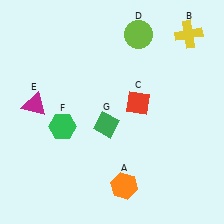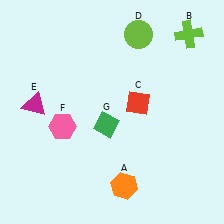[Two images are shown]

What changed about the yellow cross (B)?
In Image 1, B is yellow. In Image 2, it changed to lime.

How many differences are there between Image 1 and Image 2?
There are 2 differences between the two images.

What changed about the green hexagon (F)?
In Image 1, F is green. In Image 2, it changed to pink.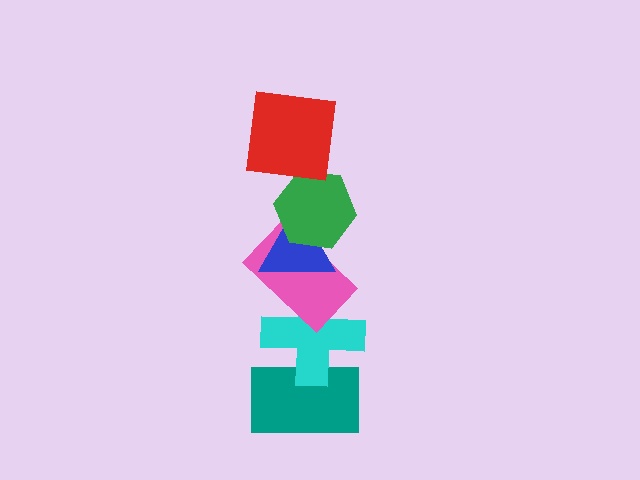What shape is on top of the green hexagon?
The red square is on top of the green hexagon.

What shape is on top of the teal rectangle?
The cyan cross is on top of the teal rectangle.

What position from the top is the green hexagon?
The green hexagon is 2nd from the top.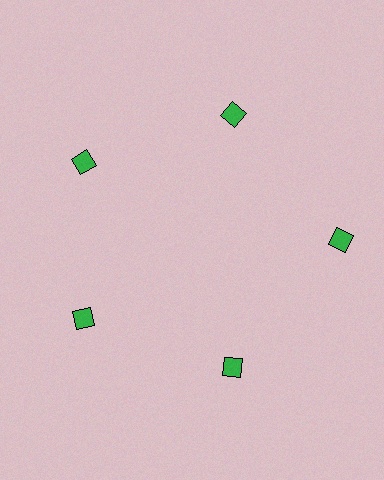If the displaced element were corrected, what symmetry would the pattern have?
It would have 5-fold rotational symmetry — the pattern would map onto itself every 72 degrees.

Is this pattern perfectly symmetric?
No. The 5 green diamonds are arranged in a ring, but one element near the 3 o'clock position is pushed outward from the center, breaking the 5-fold rotational symmetry.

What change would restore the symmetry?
The symmetry would be restored by moving it inward, back onto the ring so that all 5 diamonds sit at equal angles and equal distance from the center.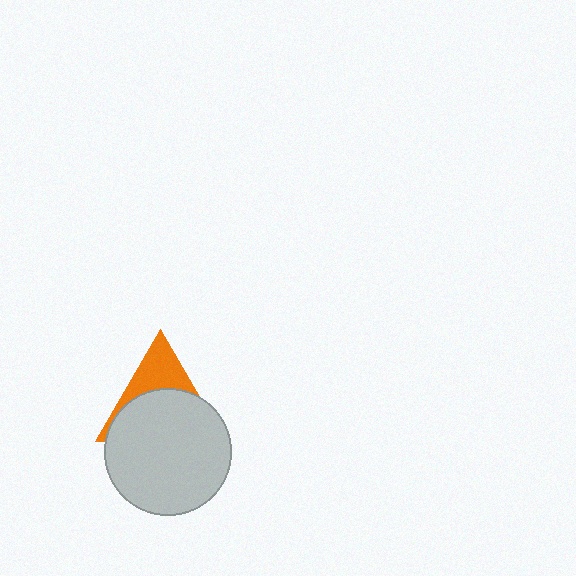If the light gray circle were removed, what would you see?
You would see the complete orange triangle.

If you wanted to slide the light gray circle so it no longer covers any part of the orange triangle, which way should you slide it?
Slide it down — that is the most direct way to separate the two shapes.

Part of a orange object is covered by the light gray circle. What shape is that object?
It is a triangle.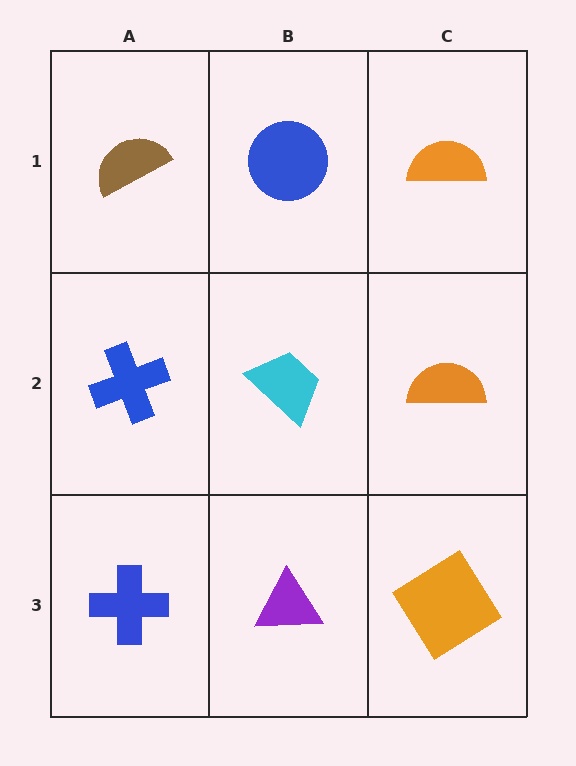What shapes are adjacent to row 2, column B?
A blue circle (row 1, column B), a purple triangle (row 3, column B), a blue cross (row 2, column A), an orange semicircle (row 2, column C).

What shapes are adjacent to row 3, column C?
An orange semicircle (row 2, column C), a purple triangle (row 3, column B).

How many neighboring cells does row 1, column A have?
2.